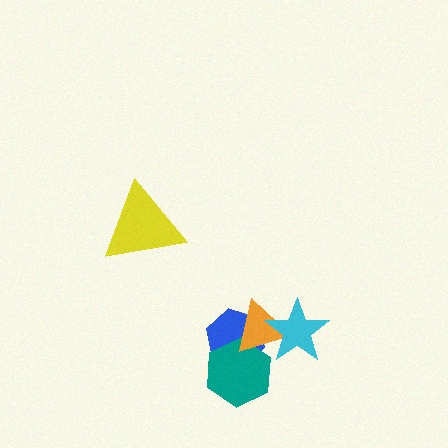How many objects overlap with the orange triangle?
3 objects overlap with the orange triangle.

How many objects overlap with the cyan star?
1 object overlaps with the cyan star.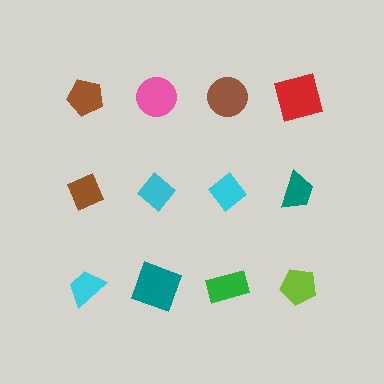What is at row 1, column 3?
A brown circle.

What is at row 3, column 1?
A cyan trapezoid.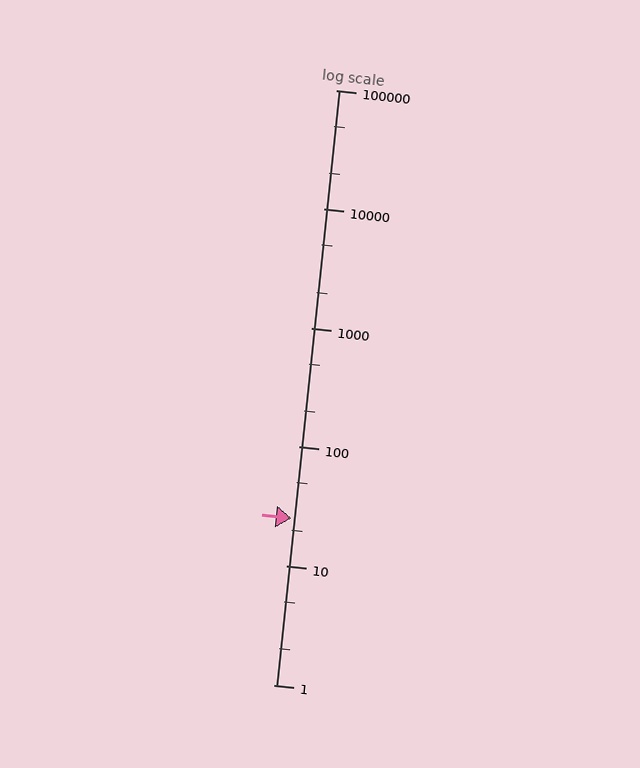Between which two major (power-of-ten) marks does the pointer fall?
The pointer is between 10 and 100.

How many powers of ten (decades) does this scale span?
The scale spans 5 decades, from 1 to 100000.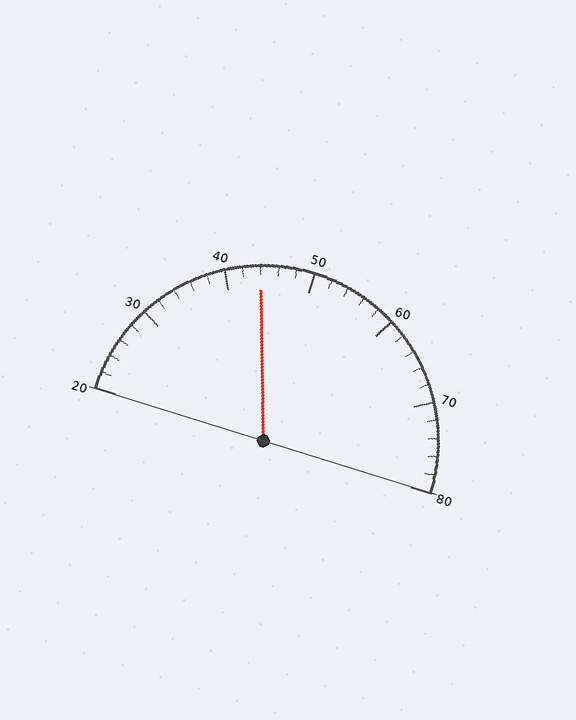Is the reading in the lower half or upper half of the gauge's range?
The reading is in the lower half of the range (20 to 80).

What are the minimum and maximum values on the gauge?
The gauge ranges from 20 to 80.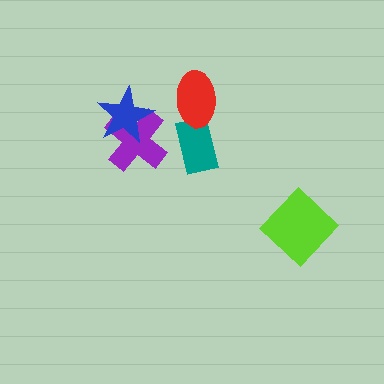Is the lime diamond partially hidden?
No, no other shape covers it.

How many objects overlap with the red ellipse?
1 object overlaps with the red ellipse.